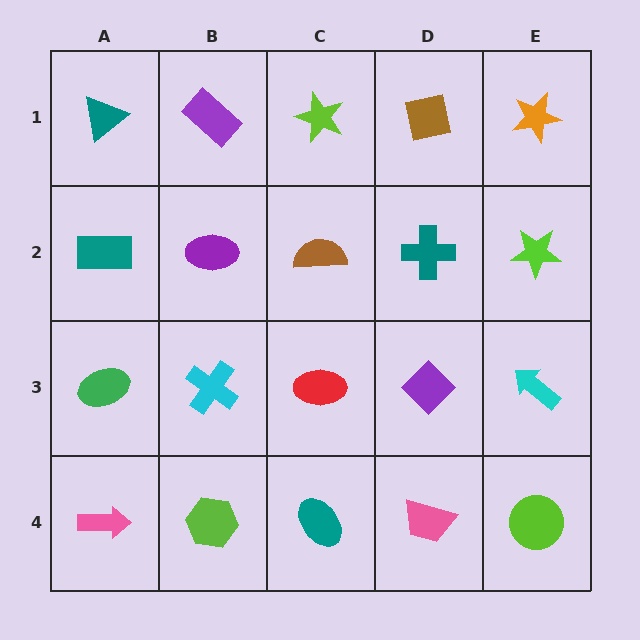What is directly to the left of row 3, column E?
A purple diamond.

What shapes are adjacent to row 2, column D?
A brown square (row 1, column D), a purple diamond (row 3, column D), a brown semicircle (row 2, column C), a lime star (row 2, column E).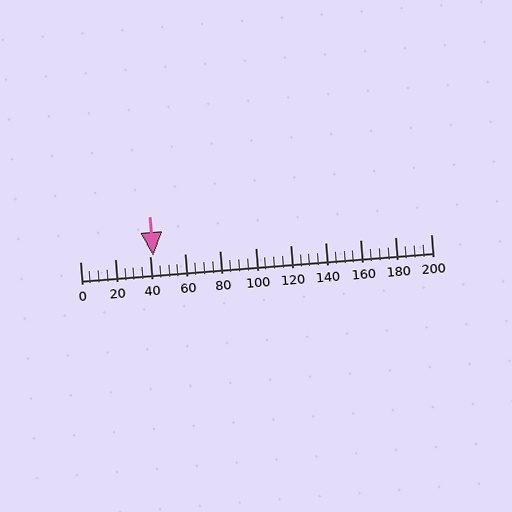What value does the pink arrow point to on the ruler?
The pink arrow points to approximately 42.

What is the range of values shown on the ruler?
The ruler shows values from 0 to 200.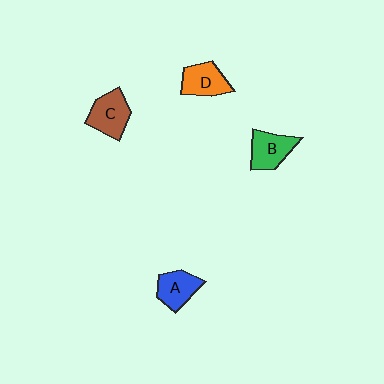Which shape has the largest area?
Shape C (brown).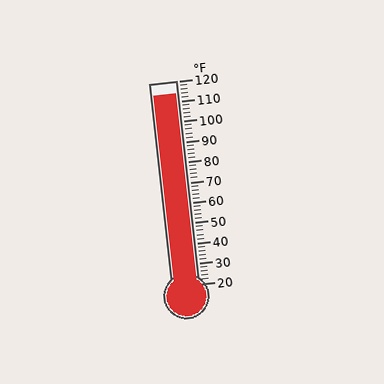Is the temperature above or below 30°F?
The temperature is above 30°F.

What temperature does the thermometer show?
The thermometer shows approximately 114°F.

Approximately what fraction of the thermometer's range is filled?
The thermometer is filled to approximately 95% of its range.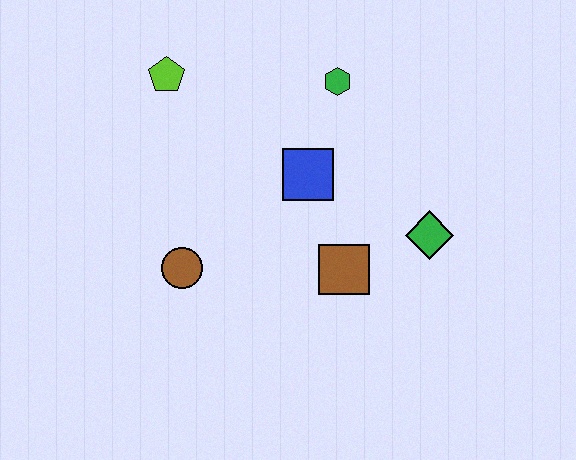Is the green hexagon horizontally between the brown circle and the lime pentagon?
No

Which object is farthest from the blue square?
The lime pentagon is farthest from the blue square.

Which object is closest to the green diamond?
The brown square is closest to the green diamond.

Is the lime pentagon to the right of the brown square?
No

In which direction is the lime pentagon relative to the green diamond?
The lime pentagon is to the left of the green diamond.